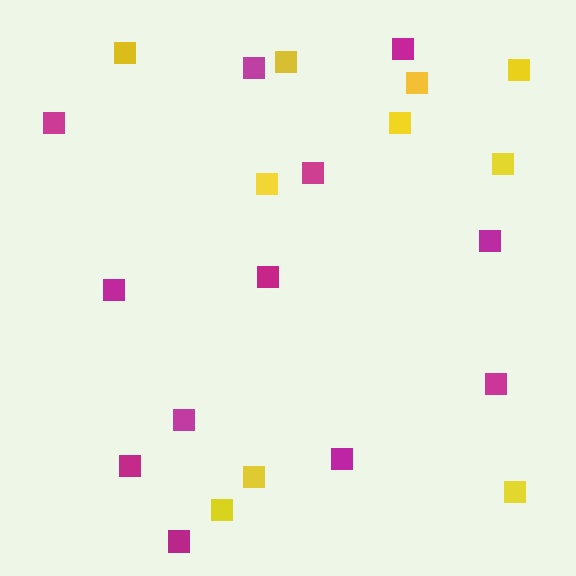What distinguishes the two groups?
There are 2 groups: one group of magenta squares (12) and one group of yellow squares (10).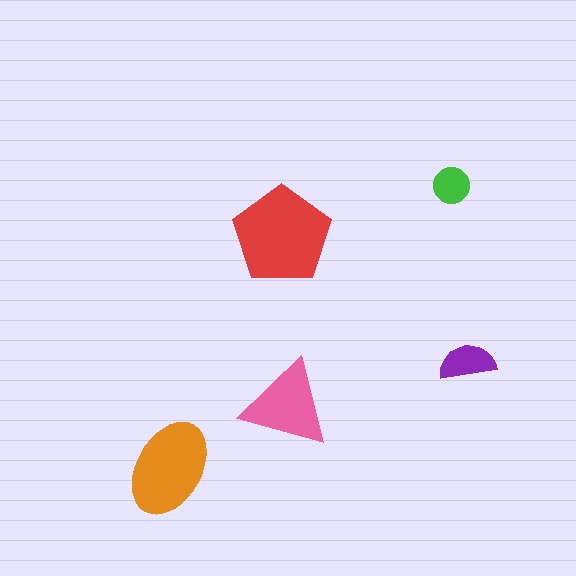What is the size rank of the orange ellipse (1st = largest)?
2nd.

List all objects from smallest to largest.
The green circle, the purple semicircle, the pink triangle, the orange ellipse, the red pentagon.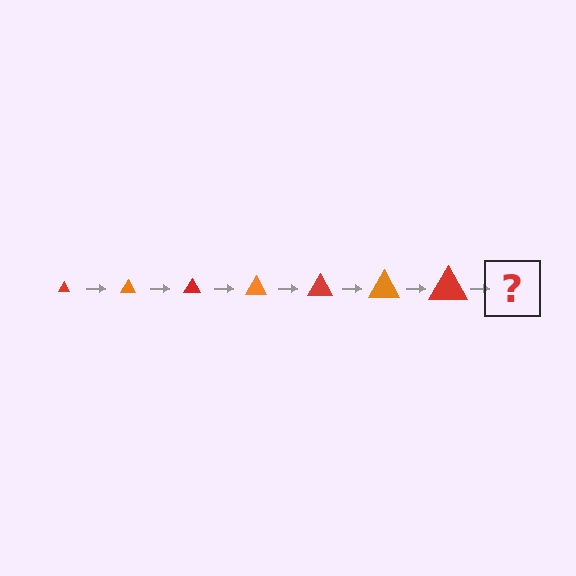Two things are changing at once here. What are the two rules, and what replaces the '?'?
The two rules are that the triangle grows larger each step and the color cycles through red and orange. The '?' should be an orange triangle, larger than the previous one.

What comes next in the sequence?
The next element should be an orange triangle, larger than the previous one.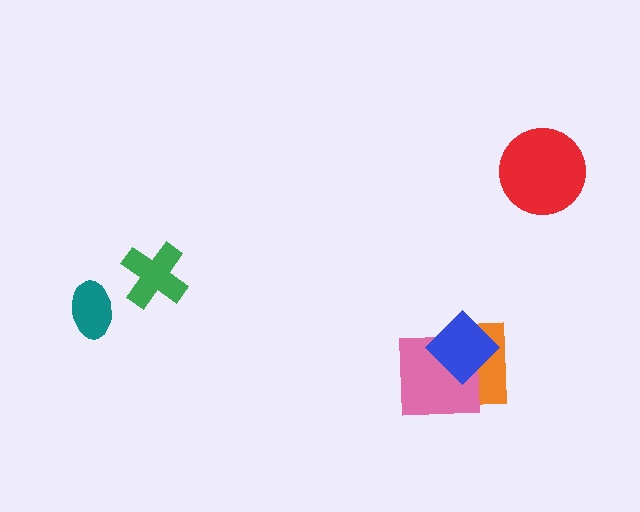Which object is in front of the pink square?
The blue diamond is in front of the pink square.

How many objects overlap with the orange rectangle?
2 objects overlap with the orange rectangle.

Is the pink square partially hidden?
Yes, it is partially covered by another shape.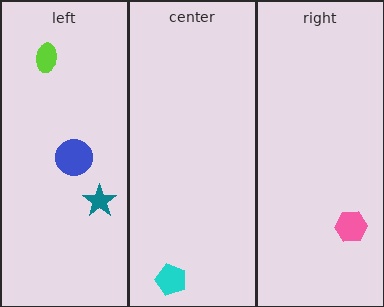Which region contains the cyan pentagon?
The center region.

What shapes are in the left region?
The teal star, the lime ellipse, the blue circle.